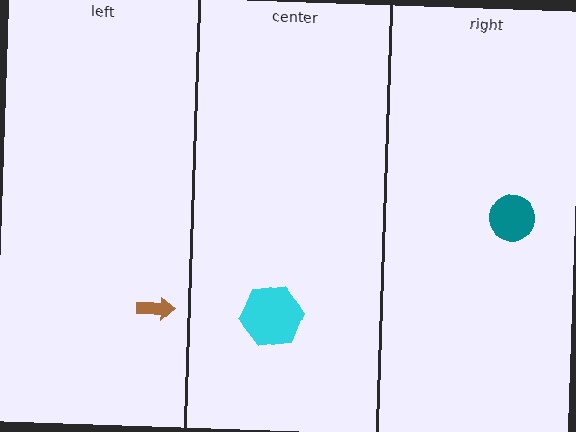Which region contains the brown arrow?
The left region.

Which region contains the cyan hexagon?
The center region.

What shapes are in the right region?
The teal circle.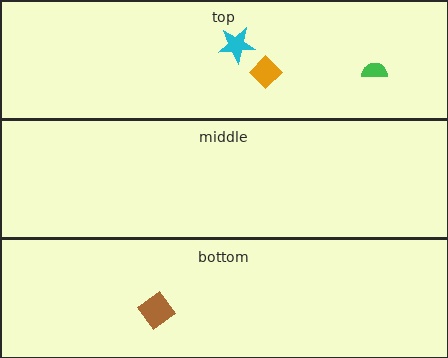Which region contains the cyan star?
The top region.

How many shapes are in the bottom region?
1.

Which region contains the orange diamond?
The top region.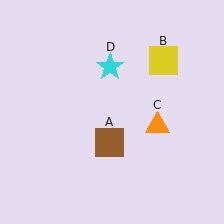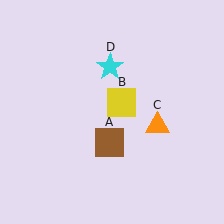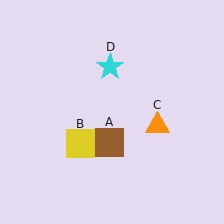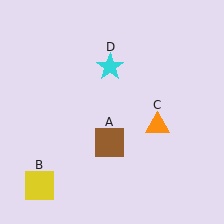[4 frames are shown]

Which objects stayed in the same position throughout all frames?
Brown square (object A) and orange triangle (object C) and cyan star (object D) remained stationary.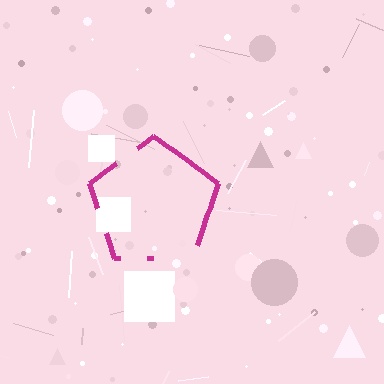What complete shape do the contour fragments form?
The contour fragments form a pentagon.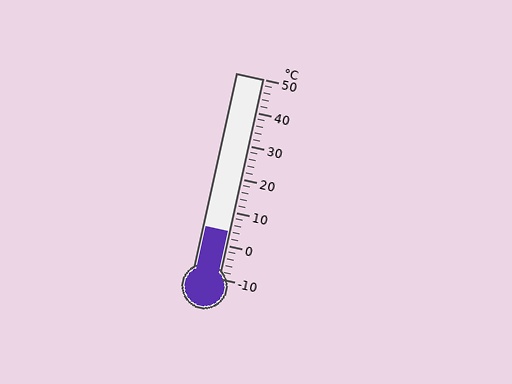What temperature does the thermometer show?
The thermometer shows approximately 4°C.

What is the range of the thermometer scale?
The thermometer scale ranges from -10°C to 50°C.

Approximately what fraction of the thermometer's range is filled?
The thermometer is filled to approximately 25% of its range.